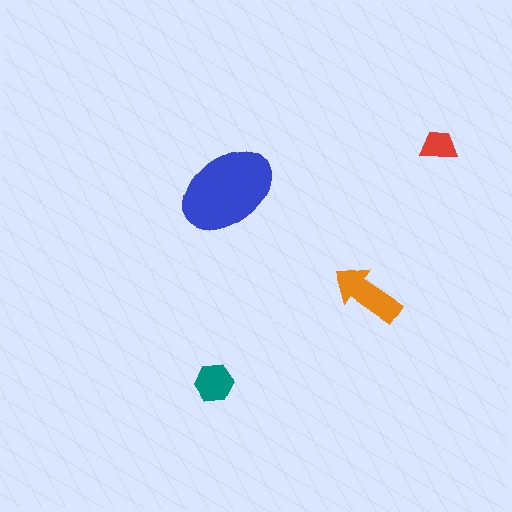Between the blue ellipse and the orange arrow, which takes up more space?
The blue ellipse.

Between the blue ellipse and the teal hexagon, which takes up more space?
The blue ellipse.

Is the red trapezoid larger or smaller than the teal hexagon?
Smaller.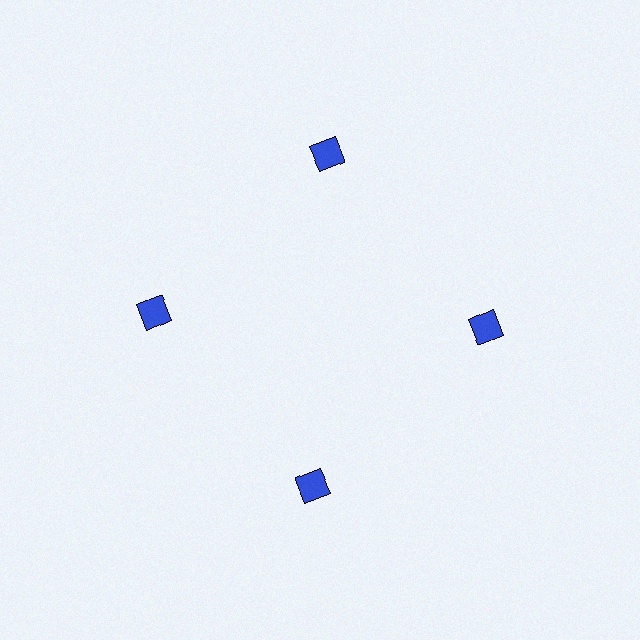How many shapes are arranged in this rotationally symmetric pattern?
There are 4 shapes, arranged in 4 groups of 1.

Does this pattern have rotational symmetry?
Yes, this pattern has 4-fold rotational symmetry. It looks the same after rotating 90 degrees around the center.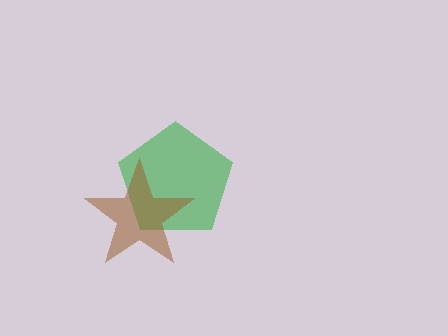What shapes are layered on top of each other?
The layered shapes are: a green pentagon, a brown star.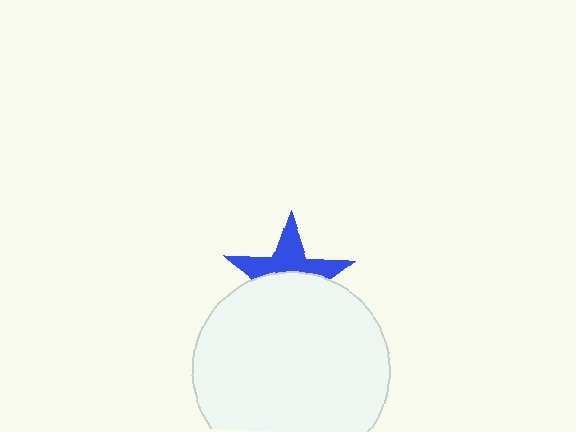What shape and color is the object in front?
The object in front is a white circle.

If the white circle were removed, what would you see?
You would see the complete blue star.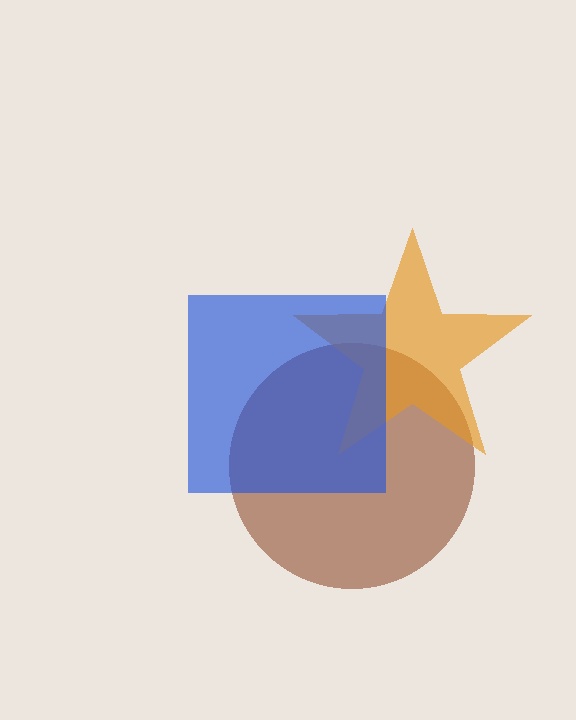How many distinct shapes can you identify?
There are 3 distinct shapes: a brown circle, an orange star, a blue square.